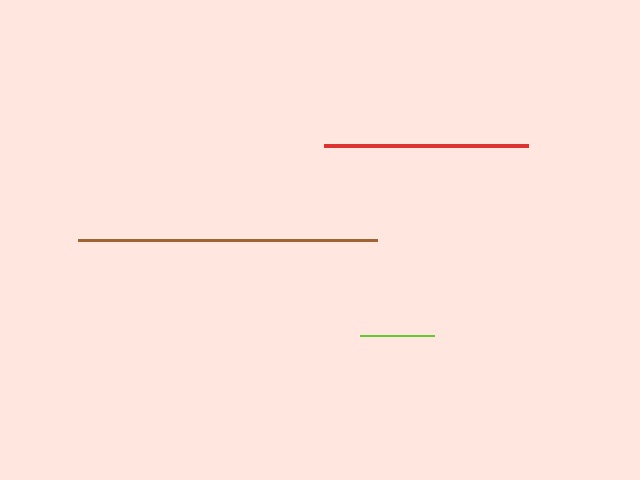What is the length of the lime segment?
The lime segment is approximately 74 pixels long.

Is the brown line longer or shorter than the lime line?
The brown line is longer than the lime line.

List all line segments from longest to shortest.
From longest to shortest: brown, red, lime.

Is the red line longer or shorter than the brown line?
The brown line is longer than the red line.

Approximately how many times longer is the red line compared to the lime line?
The red line is approximately 2.7 times the length of the lime line.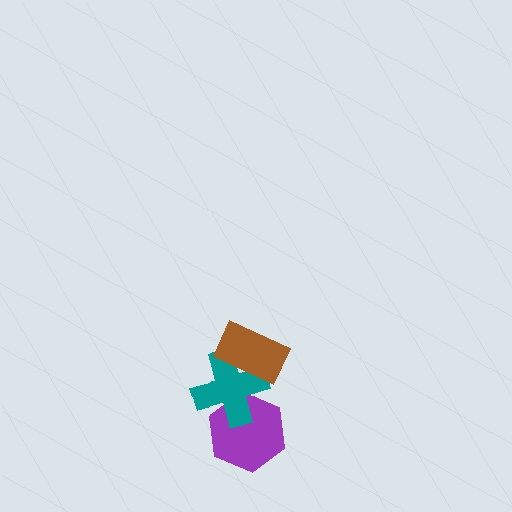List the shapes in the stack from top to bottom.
From top to bottom: the brown rectangle, the teal cross, the purple hexagon.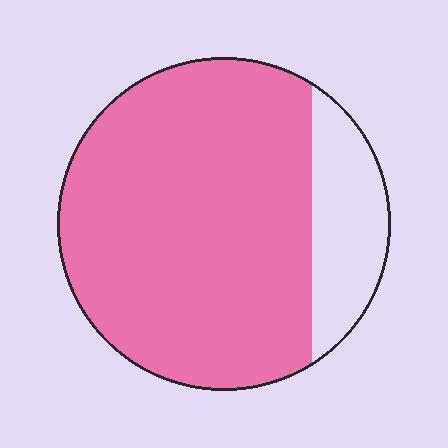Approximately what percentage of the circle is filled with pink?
Approximately 80%.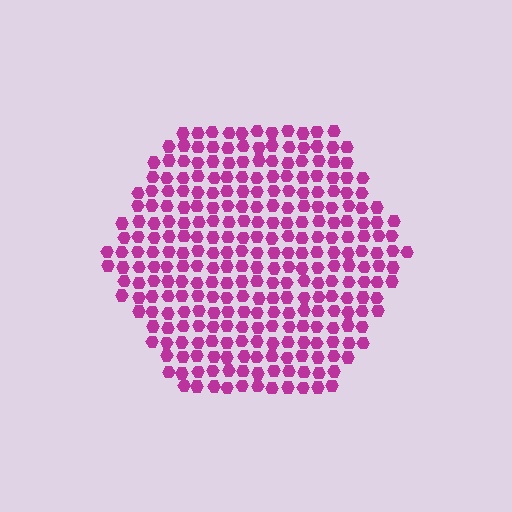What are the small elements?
The small elements are hexagons.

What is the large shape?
The large shape is a hexagon.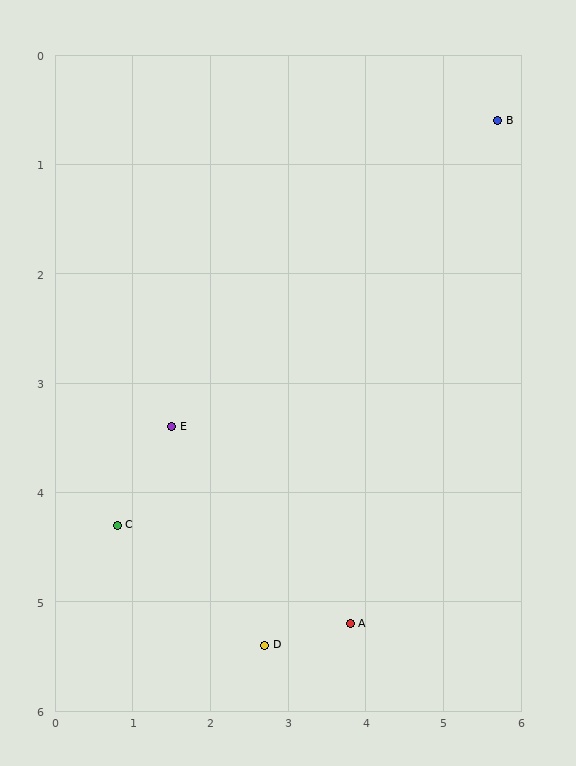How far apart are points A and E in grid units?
Points A and E are about 2.9 grid units apart.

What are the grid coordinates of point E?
Point E is at approximately (1.5, 3.4).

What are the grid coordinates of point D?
Point D is at approximately (2.7, 5.4).